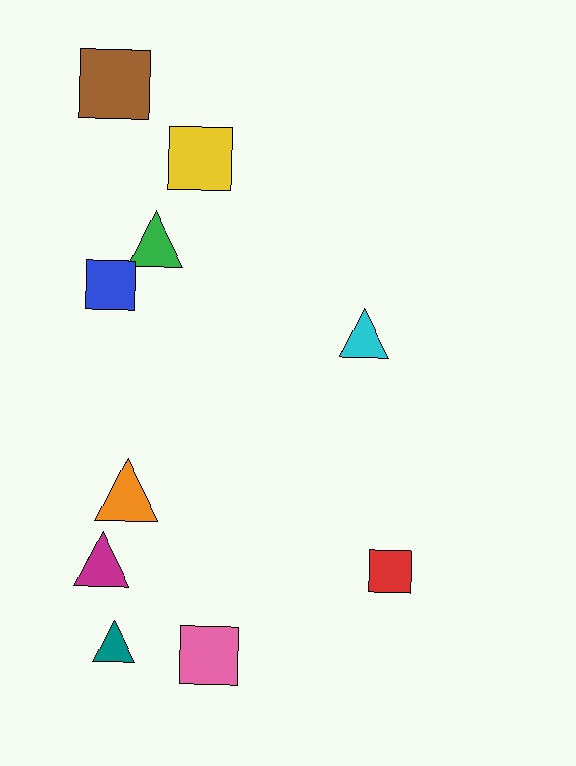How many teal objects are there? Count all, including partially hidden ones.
There is 1 teal object.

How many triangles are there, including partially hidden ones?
There are 5 triangles.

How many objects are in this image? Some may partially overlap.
There are 10 objects.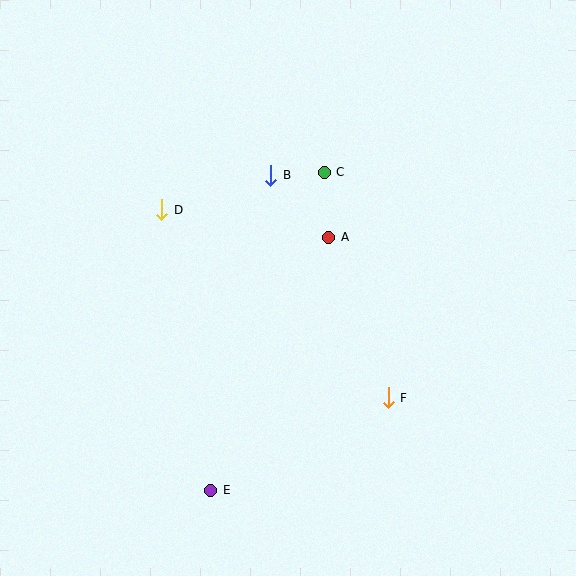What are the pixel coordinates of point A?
Point A is at (329, 237).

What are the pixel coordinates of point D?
Point D is at (162, 210).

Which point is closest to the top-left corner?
Point D is closest to the top-left corner.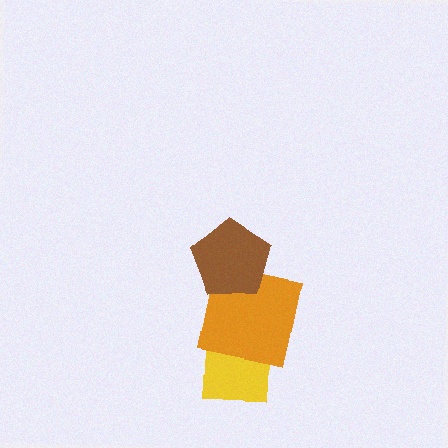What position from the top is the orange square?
The orange square is 2nd from the top.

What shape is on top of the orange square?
The brown pentagon is on top of the orange square.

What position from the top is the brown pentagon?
The brown pentagon is 1st from the top.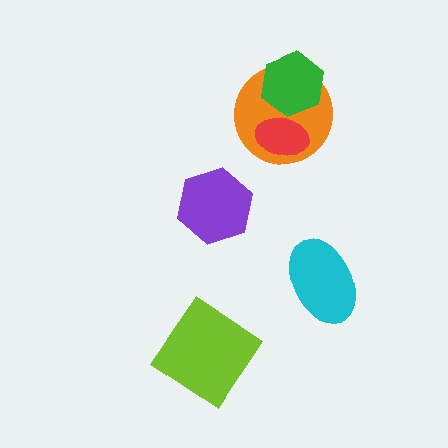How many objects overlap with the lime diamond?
0 objects overlap with the lime diamond.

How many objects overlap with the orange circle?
2 objects overlap with the orange circle.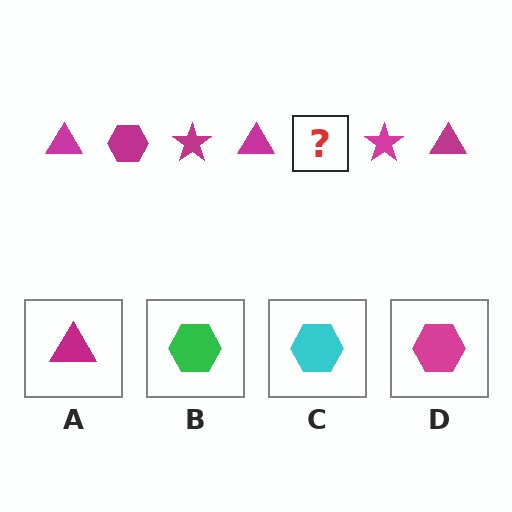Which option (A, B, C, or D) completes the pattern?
D.